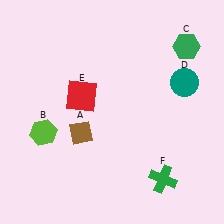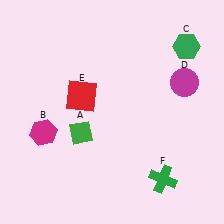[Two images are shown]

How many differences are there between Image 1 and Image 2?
There are 3 differences between the two images.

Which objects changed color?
A changed from brown to green. B changed from lime to magenta. D changed from teal to magenta.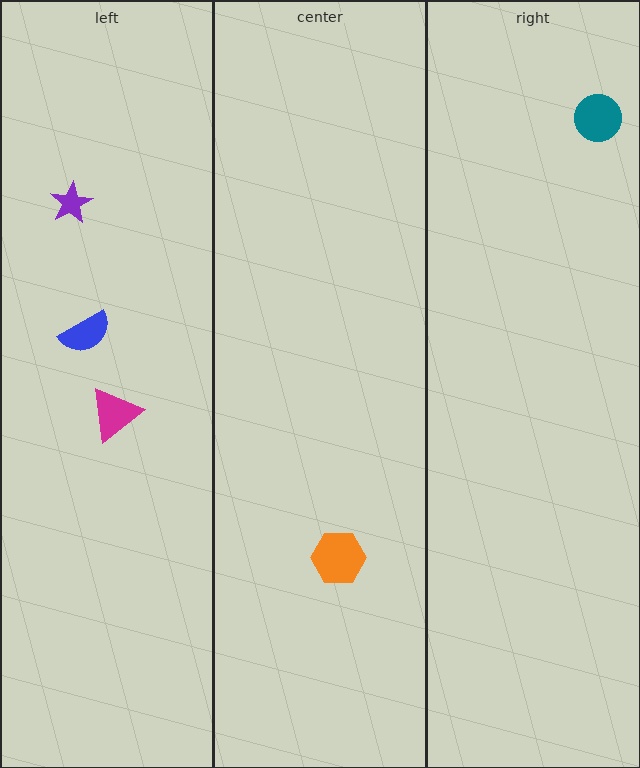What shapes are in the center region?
The orange hexagon.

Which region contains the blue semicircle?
The left region.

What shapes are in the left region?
The magenta triangle, the purple star, the blue semicircle.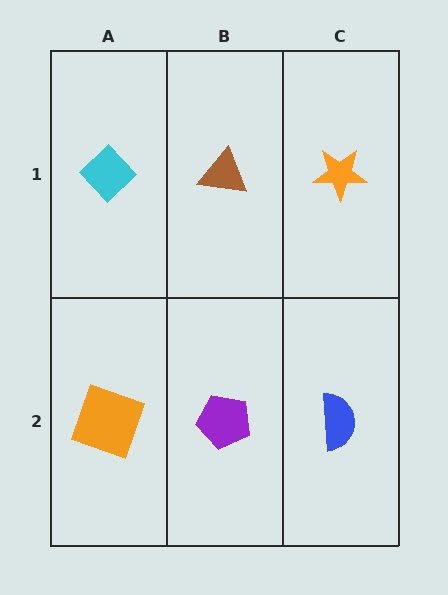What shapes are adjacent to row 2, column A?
A cyan diamond (row 1, column A), a purple pentagon (row 2, column B).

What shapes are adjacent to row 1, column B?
A purple pentagon (row 2, column B), a cyan diamond (row 1, column A), an orange star (row 1, column C).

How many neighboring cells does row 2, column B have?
3.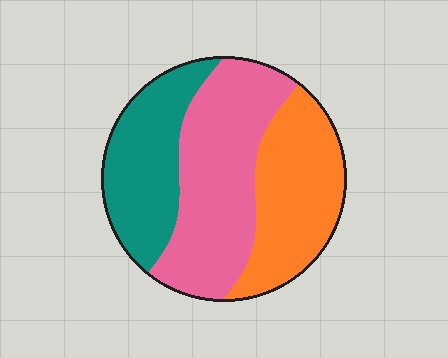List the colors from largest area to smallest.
From largest to smallest: pink, orange, teal.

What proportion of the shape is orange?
Orange takes up about one third (1/3) of the shape.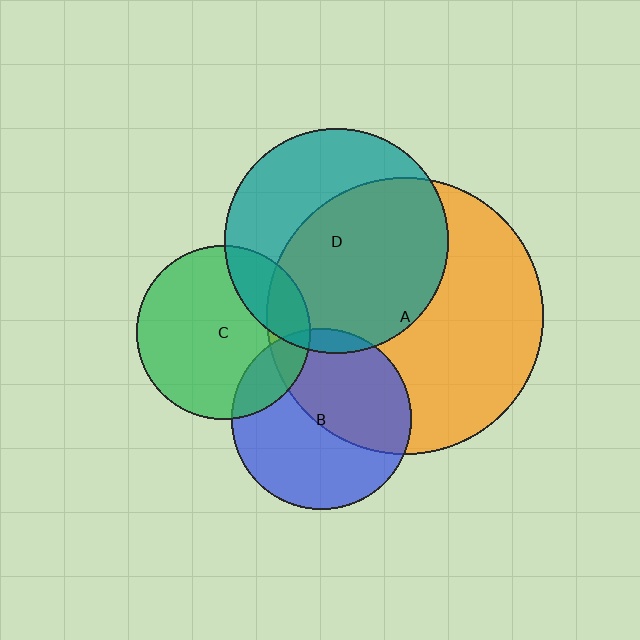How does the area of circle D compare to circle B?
Approximately 1.5 times.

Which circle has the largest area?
Circle A (orange).